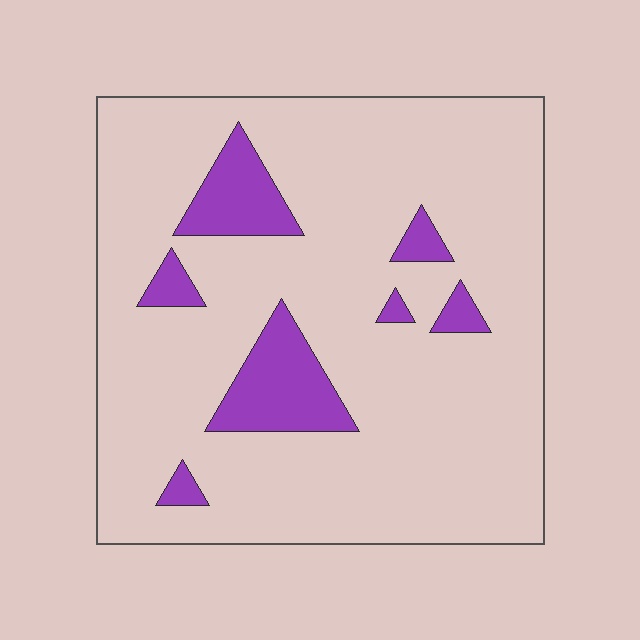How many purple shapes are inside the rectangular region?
7.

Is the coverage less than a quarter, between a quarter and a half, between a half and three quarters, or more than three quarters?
Less than a quarter.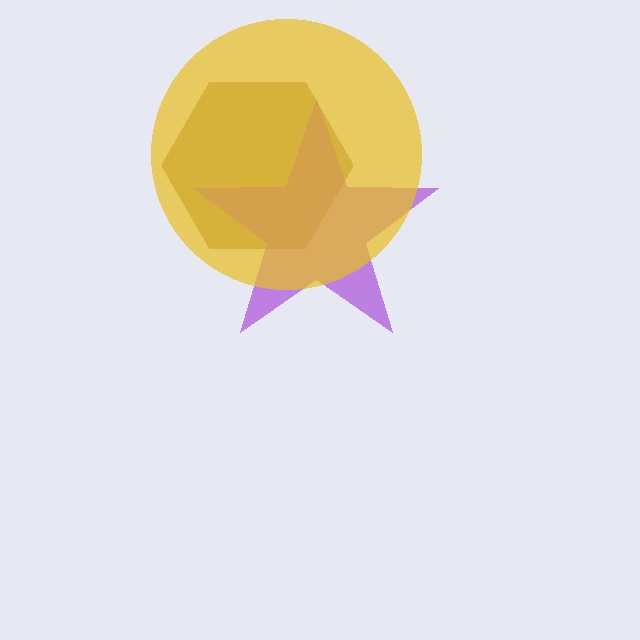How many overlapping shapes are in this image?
There are 3 overlapping shapes in the image.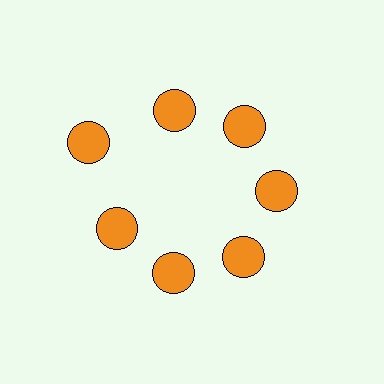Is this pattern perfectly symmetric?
No. The 7 orange circles are arranged in a ring, but one element near the 10 o'clock position is pushed outward from the center, breaking the 7-fold rotational symmetry.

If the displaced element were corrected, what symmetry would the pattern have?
It would have 7-fold rotational symmetry — the pattern would map onto itself every 51 degrees.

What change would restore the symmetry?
The symmetry would be restored by moving it inward, back onto the ring so that all 7 circles sit at equal angles and equal distance from the center.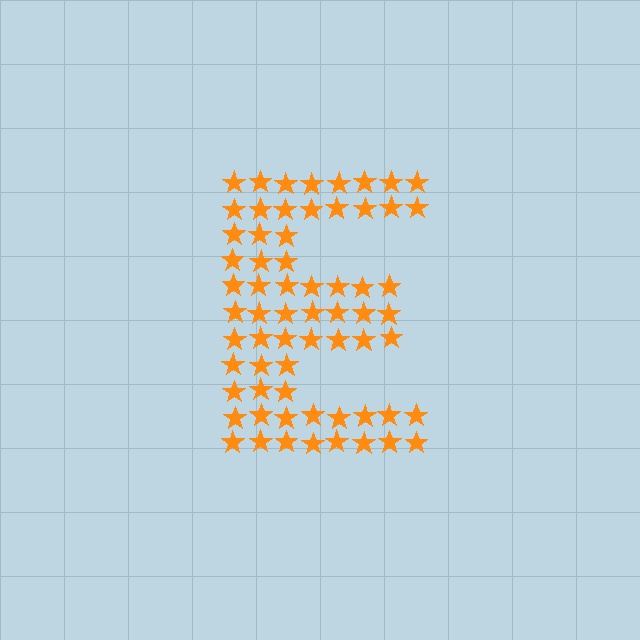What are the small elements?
The small elements are stars.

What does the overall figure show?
The overall figure shows the letter E.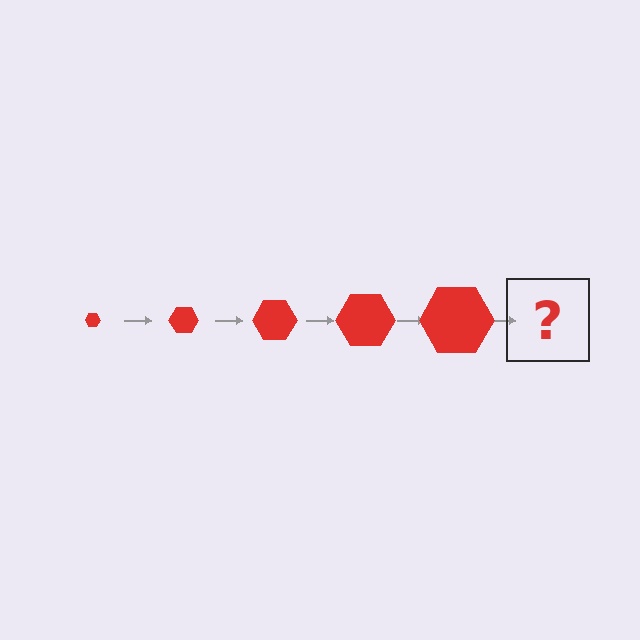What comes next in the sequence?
The next element should be a red hexagon, larger than the previous one.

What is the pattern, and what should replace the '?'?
The pattern is that the hexagon gets progressively larger each step. The '?' should be a red hexagon, larger than the previous one.